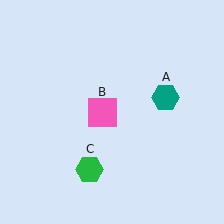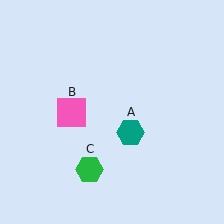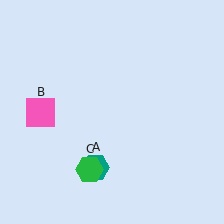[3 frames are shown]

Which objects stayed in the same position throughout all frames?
Green hexagon (object C) remained stationary.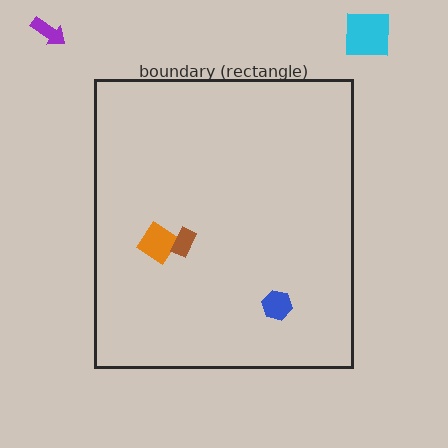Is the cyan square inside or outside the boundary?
Outside.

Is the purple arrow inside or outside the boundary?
Outside.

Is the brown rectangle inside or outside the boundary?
Inside.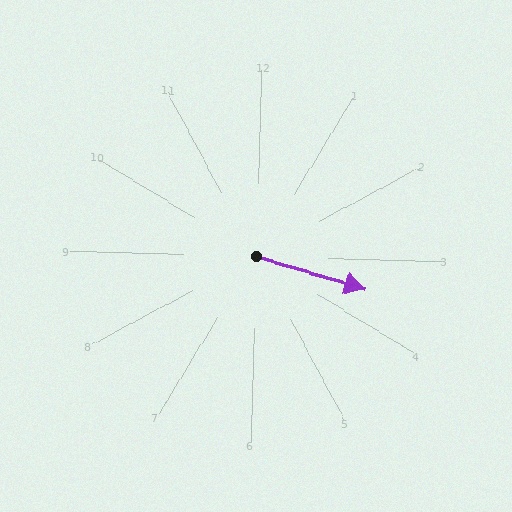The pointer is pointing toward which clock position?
Roughly 4 o'clock.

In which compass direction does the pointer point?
East.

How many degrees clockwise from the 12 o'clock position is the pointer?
Approximately 105 degrees.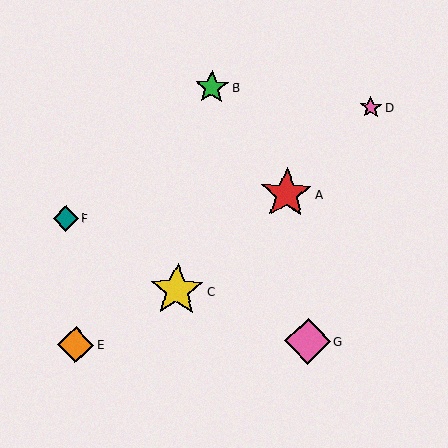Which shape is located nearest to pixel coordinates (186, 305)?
The yellow star (labeled C) at (177, 290) is nearest to that location.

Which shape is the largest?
The yellow star (labeled C) is the largest.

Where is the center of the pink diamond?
The center of the pink diamond is at (308, 341).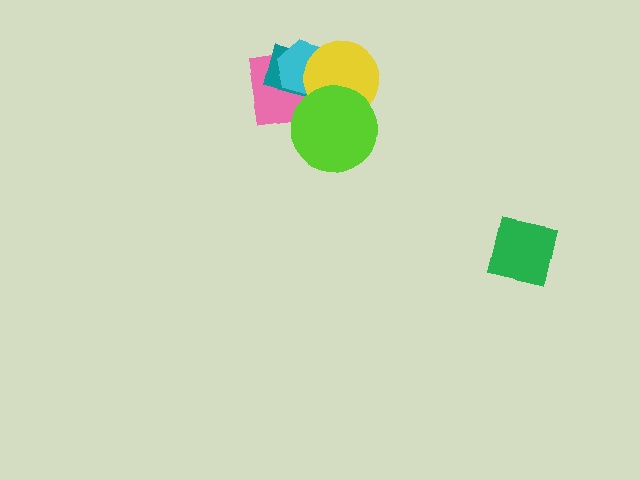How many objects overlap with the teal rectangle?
4 objects overlap with the teal rectangle.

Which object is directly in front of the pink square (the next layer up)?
The teal rectangle is directly in front of the pink square.